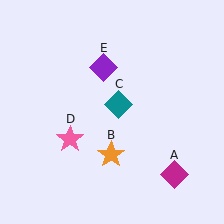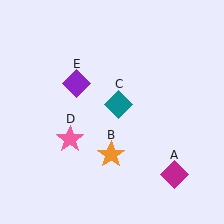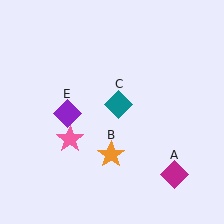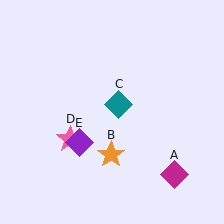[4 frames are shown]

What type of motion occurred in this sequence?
The purple diamond (object E) rotated counterclockwise around the center of the scene.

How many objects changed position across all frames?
1 object changed position: purple diamond (object E).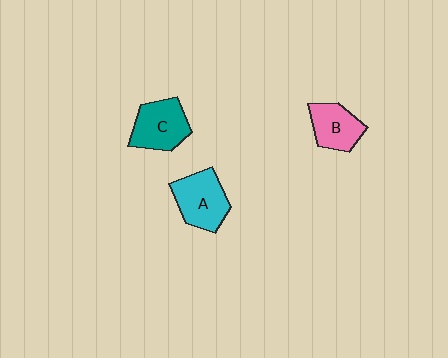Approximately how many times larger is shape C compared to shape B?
Approximately 1.2 times.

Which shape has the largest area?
Shape A (cyan).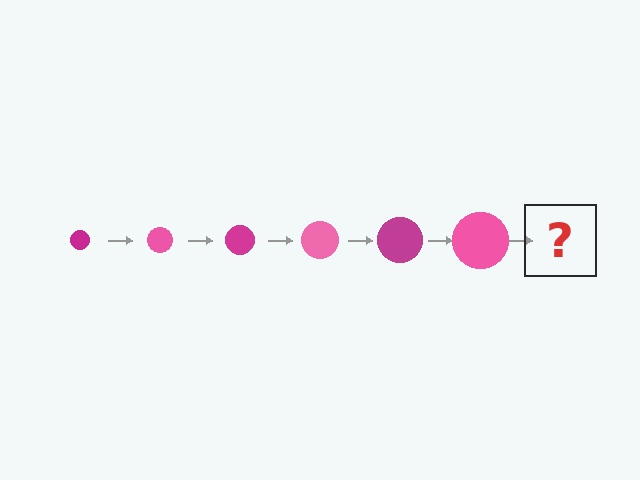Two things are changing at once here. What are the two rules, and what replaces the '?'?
The two rules are that the circle grows larger each step and the color cycles through magenta and pink. The '?' should be a magenta circle, larger than the previous one.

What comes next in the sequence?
The next element should be a magenta circle, larger than the previous one.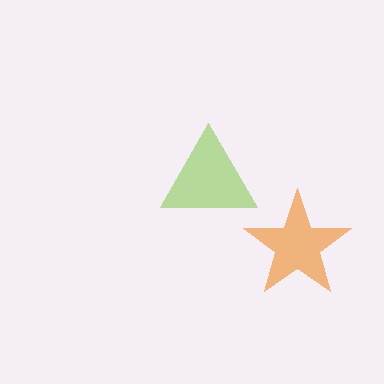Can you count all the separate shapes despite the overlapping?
Yes, there are 2 separate shapes.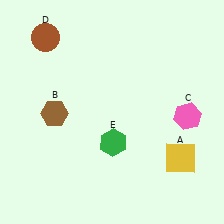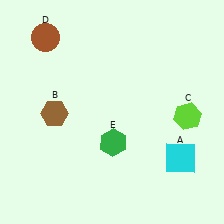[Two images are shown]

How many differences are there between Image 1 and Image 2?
There are 2 differences between the two images.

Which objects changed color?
A changed from yellow to cyan. C changed from pink to lime.